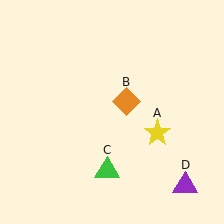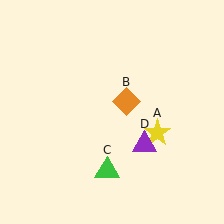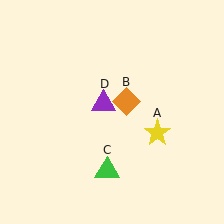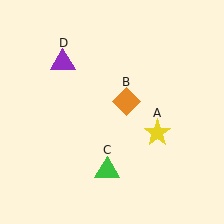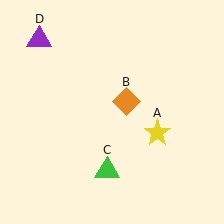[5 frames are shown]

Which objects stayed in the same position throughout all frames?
Yellow star (object A) and orange diamond (object B) and green triangle (object C) remained stationary.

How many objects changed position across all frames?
1 object changed position: purple triangle (object D).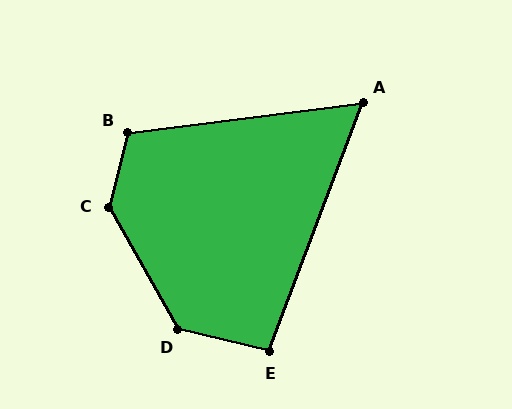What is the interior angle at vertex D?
Approximately 133 degrees (obtuse).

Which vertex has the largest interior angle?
C, at approximately 136 degrees.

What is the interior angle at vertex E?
Approximately 97 degrees (obtuse).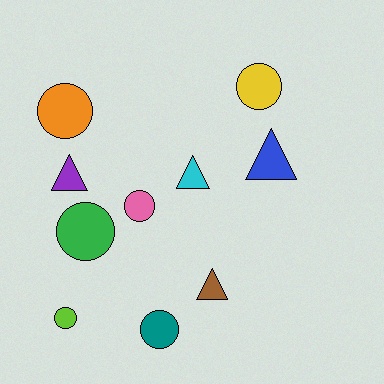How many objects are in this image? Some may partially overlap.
There are 10 objects.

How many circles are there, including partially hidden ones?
There are 6 circles.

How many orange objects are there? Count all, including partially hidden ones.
There is 1 orange object.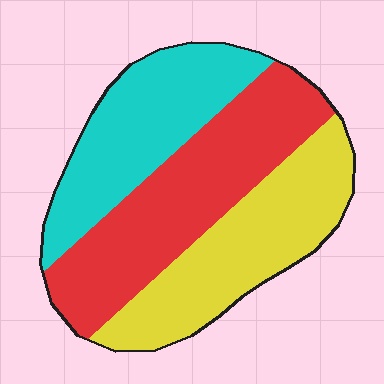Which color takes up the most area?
Red, at roughly 40%.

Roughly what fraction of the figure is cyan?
Cyan covers roughly 30% of the figure.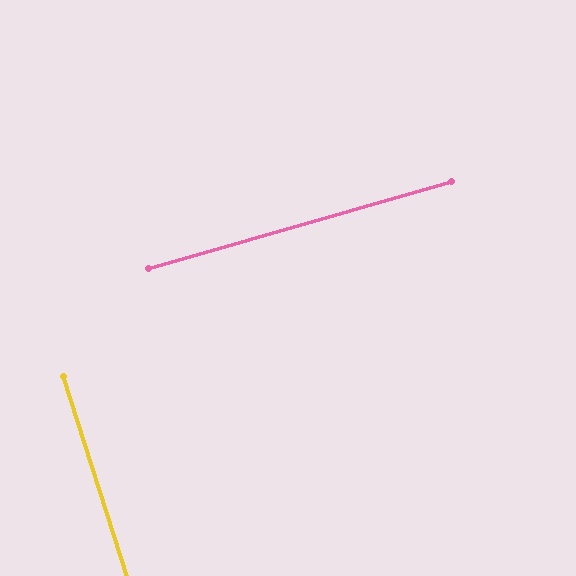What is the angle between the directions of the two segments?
Approximately 88 degrees.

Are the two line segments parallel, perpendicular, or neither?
Perpendicular — they meet at approximately 88°.